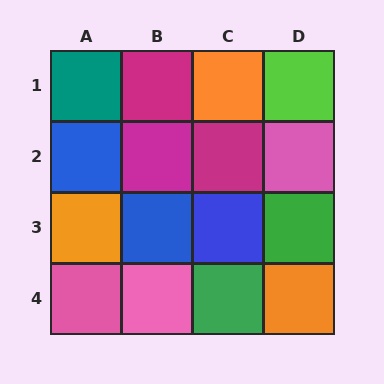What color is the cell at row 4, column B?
Pink.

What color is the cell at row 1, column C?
Orange.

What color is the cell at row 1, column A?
Teal.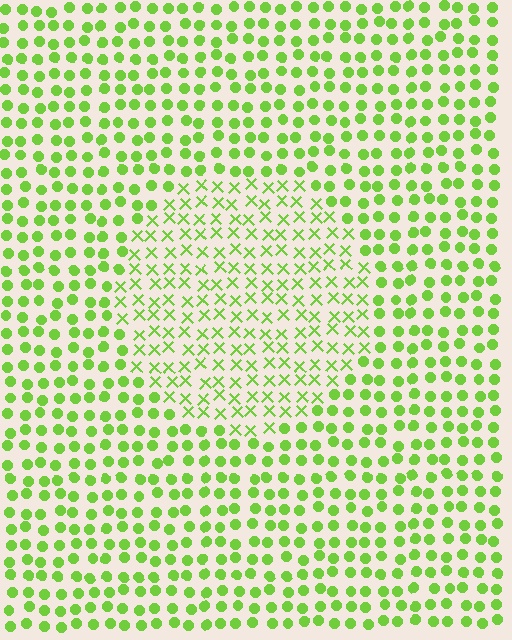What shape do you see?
I see a circle.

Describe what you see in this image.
The image is filled with small lime elements arranged in a uniform grid. A circle-shaped region contains X marks, while the surrounding area contains circles. The boundary is defined purely by the change in element shape.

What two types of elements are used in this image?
The image uses X marks inside the circle region and circles outside it.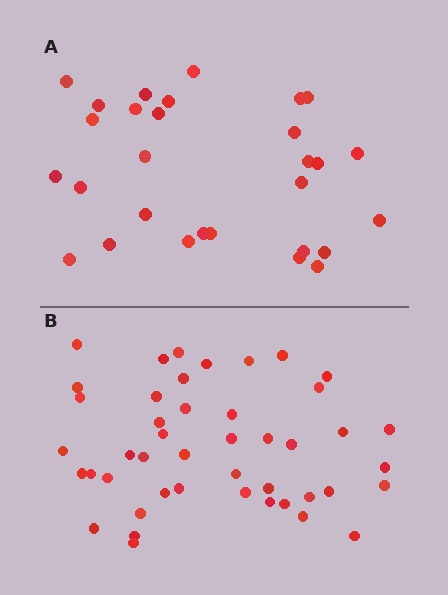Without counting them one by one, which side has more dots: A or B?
Region B (the bottom region) has more dots.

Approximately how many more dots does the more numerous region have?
Region B has approximately 15 more dots than region A.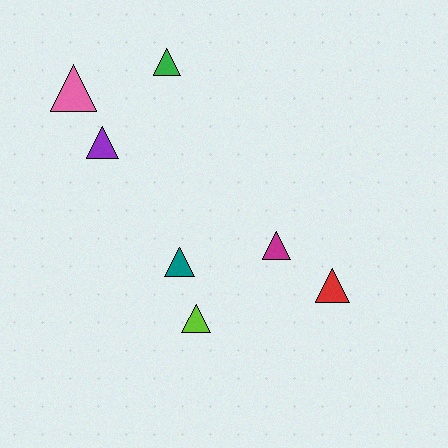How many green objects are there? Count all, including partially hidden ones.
There is 1 green object.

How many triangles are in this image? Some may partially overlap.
There are 7 triangles.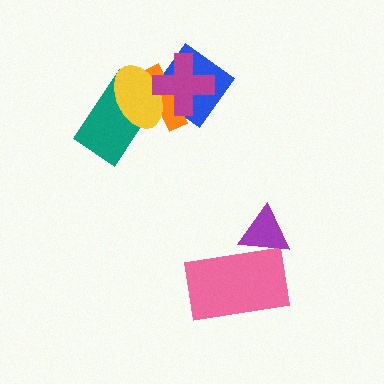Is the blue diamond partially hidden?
Yes, it is partially covered by another shape.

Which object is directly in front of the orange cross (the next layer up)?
The teal rectangle is directly in front of the orange cross.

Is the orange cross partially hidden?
Yes, it is partially covered by another shape.